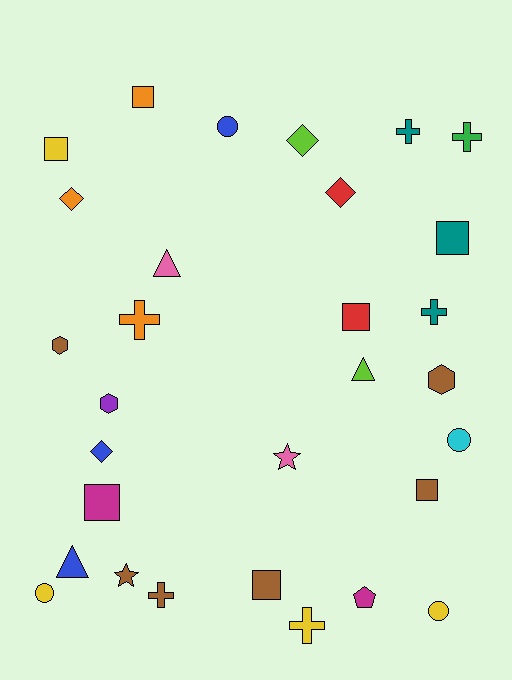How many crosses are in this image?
There are 6 crosses.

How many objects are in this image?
There are 30 objects.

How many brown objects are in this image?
There are 6 brown objects.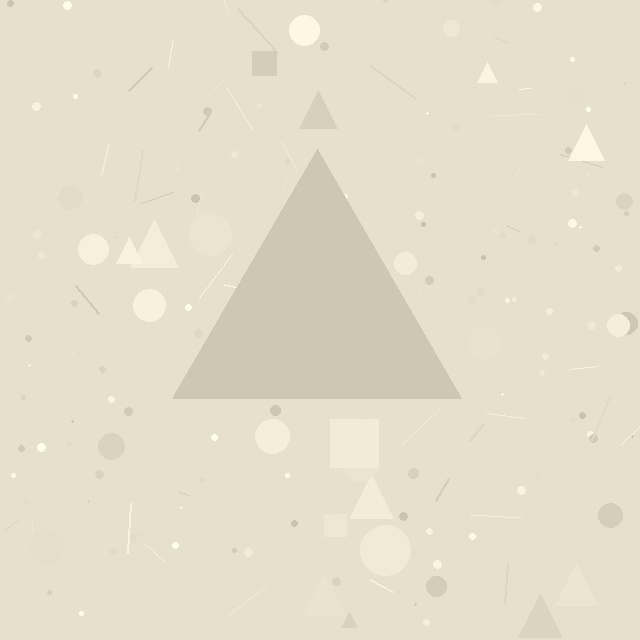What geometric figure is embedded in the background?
A triangle is embedded in the background.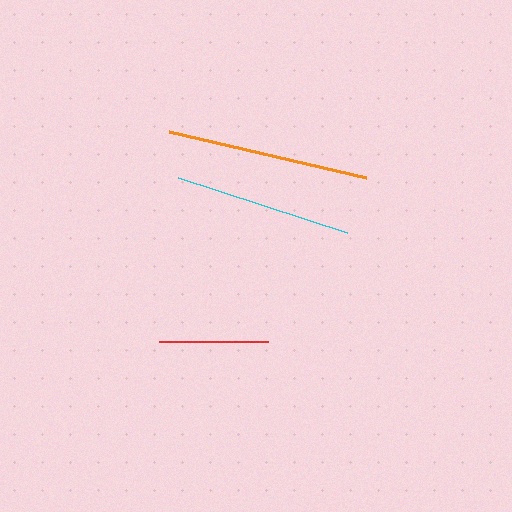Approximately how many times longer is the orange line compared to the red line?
The orange line is approximately 1.9 times the length of the red line.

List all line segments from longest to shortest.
From longest to shortest: orange, cyan, red.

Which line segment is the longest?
The orange line is the longest at approximately 202 pixels.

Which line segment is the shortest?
The red line is the shortest at approximately 109 pixels.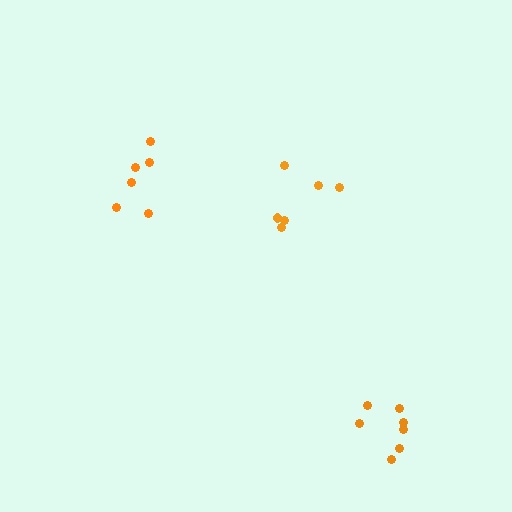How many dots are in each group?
Group 1: 6 dots, Group 2: 6 dots, Group 3: 7 dots (19 total).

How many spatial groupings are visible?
There are 3 spatial groupings.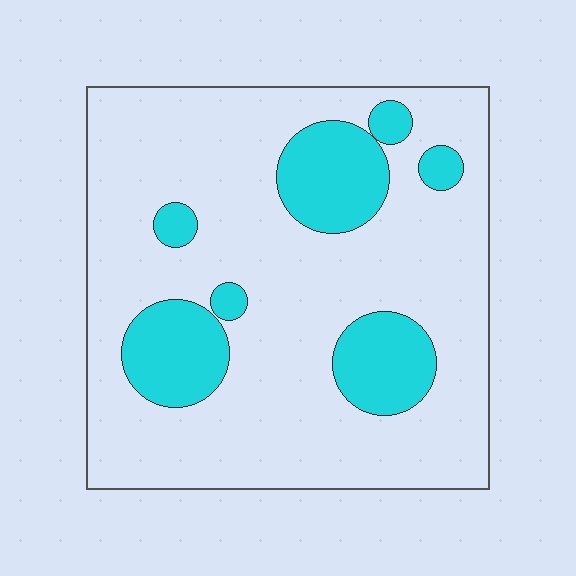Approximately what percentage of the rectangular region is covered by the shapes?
Approximately 20%.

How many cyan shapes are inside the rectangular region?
7.